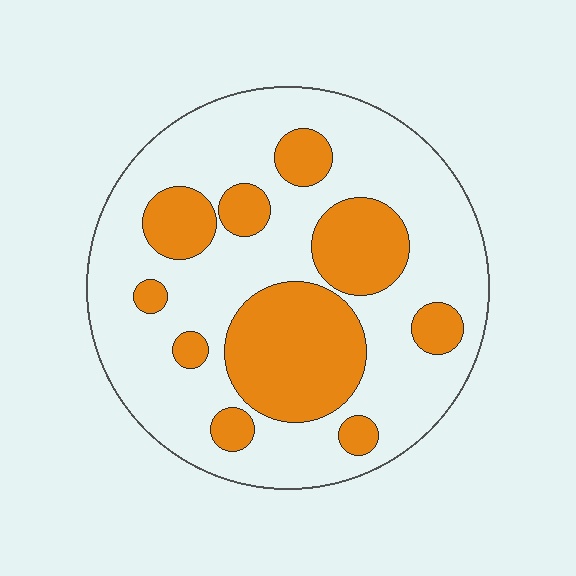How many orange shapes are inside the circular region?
10.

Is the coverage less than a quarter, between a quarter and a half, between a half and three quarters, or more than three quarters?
Between a quarter and a half.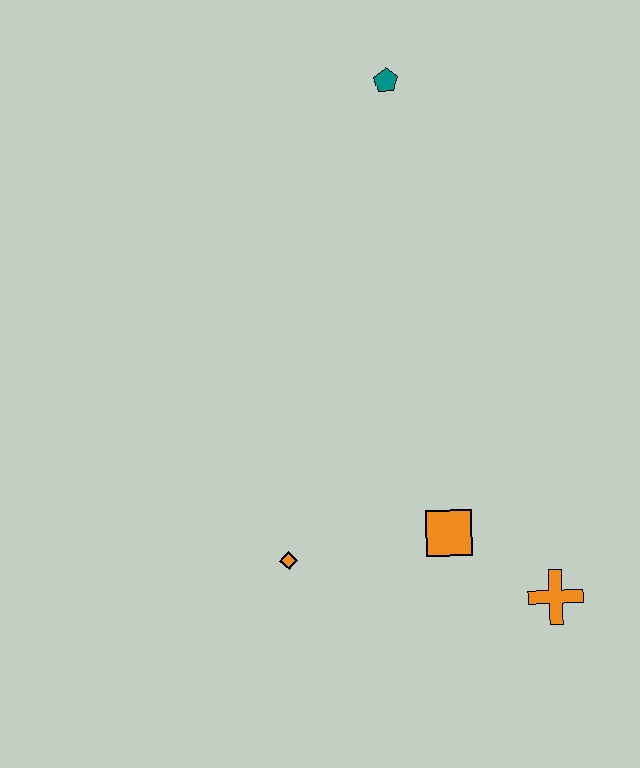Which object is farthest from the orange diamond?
The teal pentagon is farthest from the orange diamond.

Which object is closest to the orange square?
The orange cross is closest to the orange square.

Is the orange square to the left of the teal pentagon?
No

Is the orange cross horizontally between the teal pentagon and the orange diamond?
No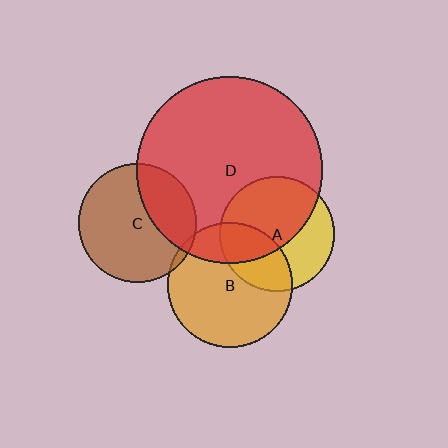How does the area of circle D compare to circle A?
Approximately 2.6 times.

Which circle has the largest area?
Circle D (red).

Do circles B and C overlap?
Yes.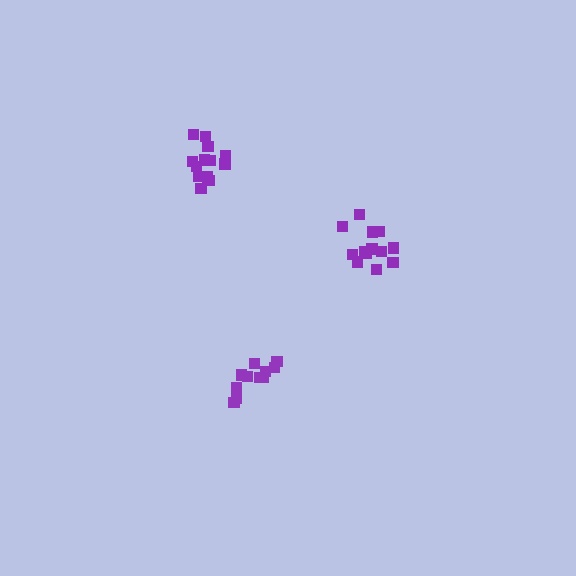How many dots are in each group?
Group 1: 13 dots, Group 2: 14 dots, Group 3: 11 dots (38 total).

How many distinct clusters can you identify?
There are 3 distinct clusters.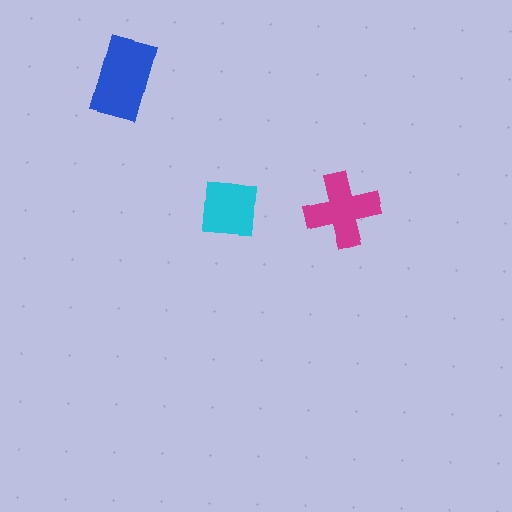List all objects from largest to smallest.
The blue rectangle, the magenta cross, the cyan square.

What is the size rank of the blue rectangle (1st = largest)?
1st.